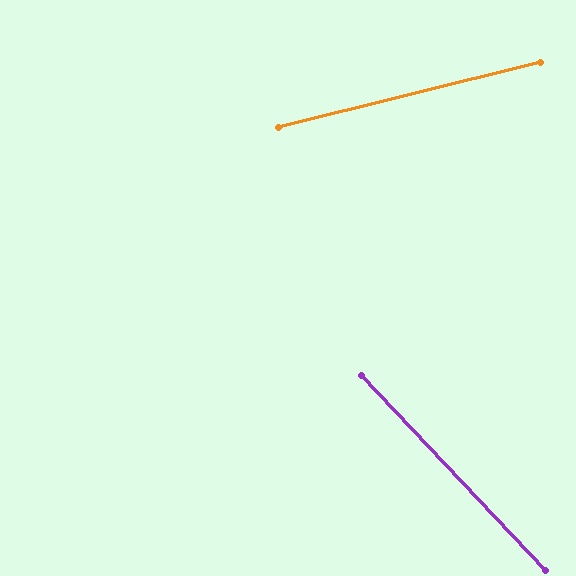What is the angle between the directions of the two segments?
Approximately 61 degrees.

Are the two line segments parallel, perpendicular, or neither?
Neither parallel nor perpendicular — they differ by about 61°.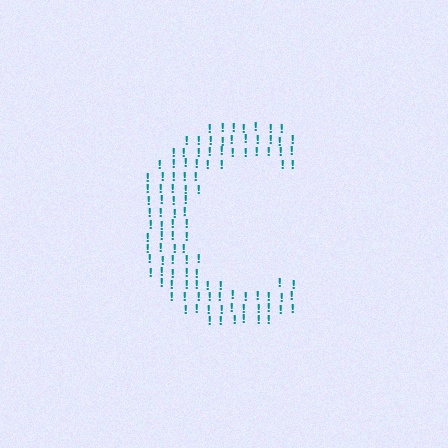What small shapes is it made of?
It is made of small exclamation marks.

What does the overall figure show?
The overall figure shows the letter C.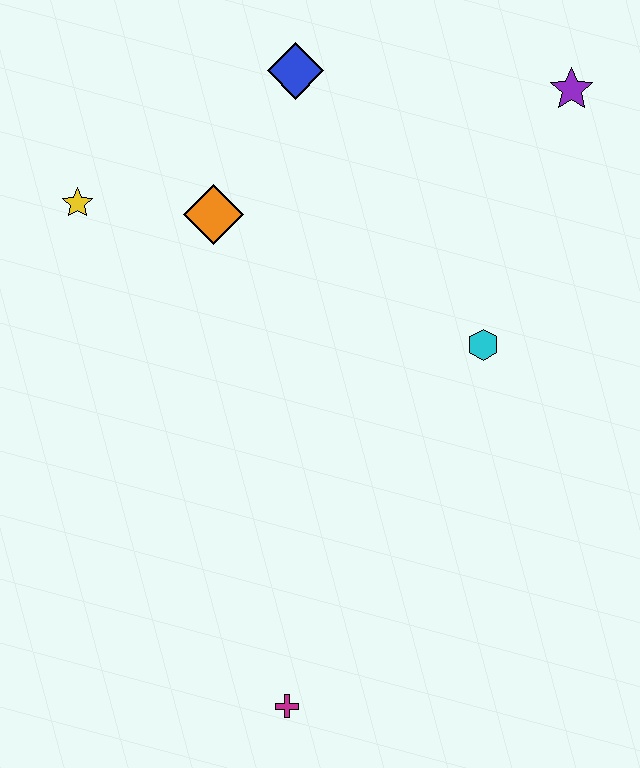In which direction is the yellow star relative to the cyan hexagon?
The yellow star is to the left of the cyan hexagon.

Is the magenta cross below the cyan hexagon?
Yes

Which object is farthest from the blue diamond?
The magenta cross is farthest from the blue diamond.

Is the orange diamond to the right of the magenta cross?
No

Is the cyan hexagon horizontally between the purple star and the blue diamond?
Yes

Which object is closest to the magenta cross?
The cyan hexagon is closest to the magenta cross.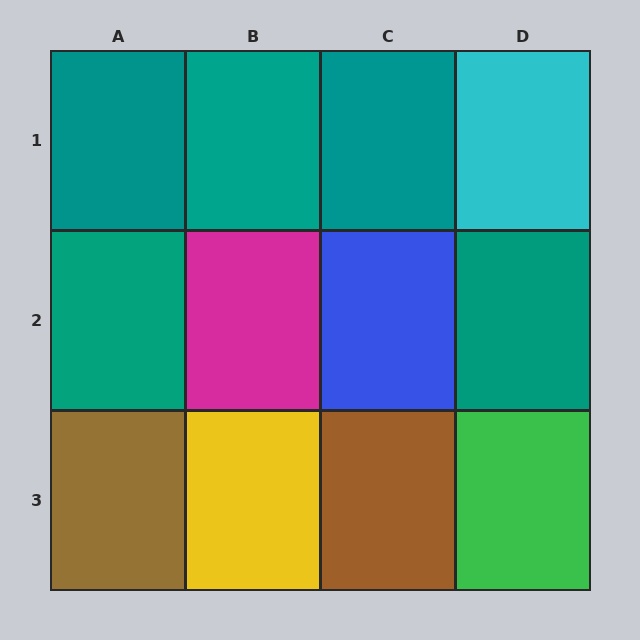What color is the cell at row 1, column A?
Teal.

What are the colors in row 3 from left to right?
Brown, yellow, brown, green.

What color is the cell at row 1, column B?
Teal.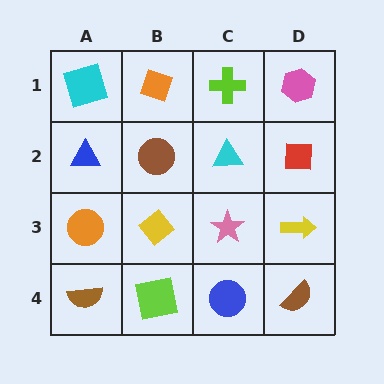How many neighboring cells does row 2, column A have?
3.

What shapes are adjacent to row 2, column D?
A pink hexagon (row 1, column D), a yellow arrow (row 3, column D), a cyan triangle (row 2, column C).